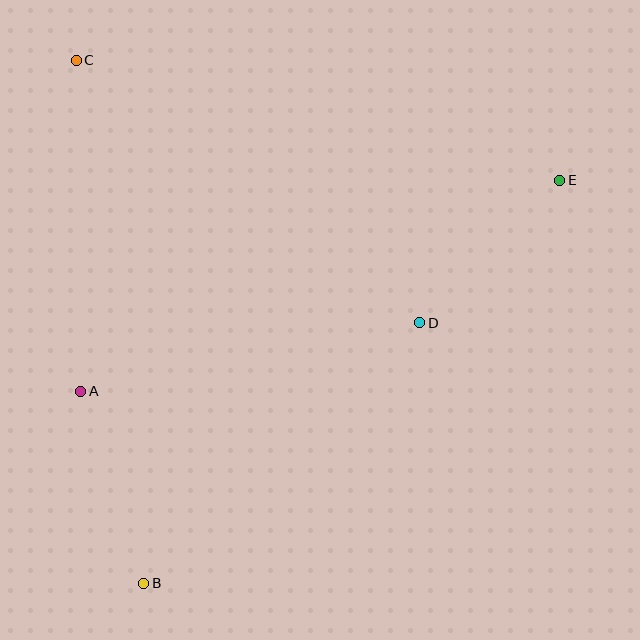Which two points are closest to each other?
Points D and E are closest to each other.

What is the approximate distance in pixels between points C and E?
The distance between C and E is approximately 498 pixels.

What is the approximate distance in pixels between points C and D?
The distance between C and D is approximately 432 pixels.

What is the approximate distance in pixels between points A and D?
The distance between A and D is approximately 346 pixels.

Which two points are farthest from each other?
Points B and E are farthest from each other.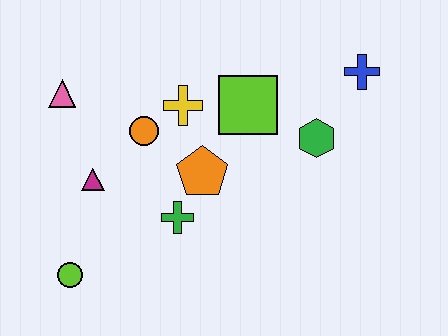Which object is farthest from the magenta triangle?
The blue cross is farthest from the magenta triangle.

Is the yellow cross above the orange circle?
Yes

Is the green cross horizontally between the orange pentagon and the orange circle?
Yes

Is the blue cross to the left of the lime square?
No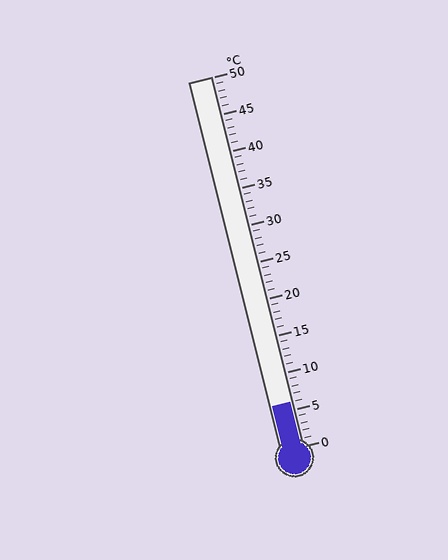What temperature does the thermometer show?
The thermometer shows approximately 6°C.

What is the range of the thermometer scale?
The thermometer scale ranges from 0°C to 50°C.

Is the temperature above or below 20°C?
The temperature is below 20°C.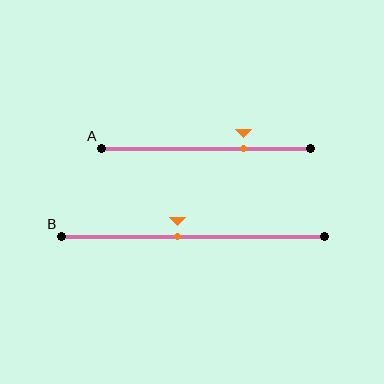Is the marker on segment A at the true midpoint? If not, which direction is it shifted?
No, the marker on segment A is shifted to the right by about 18% of the segment length.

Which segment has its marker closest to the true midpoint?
Segment B has its marker closest to the true midpoint.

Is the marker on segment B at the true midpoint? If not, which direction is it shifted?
No, the marker on segment B is shifted to the left by about 6% of the segment length.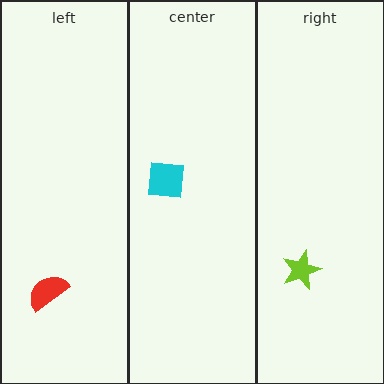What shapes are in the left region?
The red semicircle.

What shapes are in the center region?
The cyan square.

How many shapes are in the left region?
1.